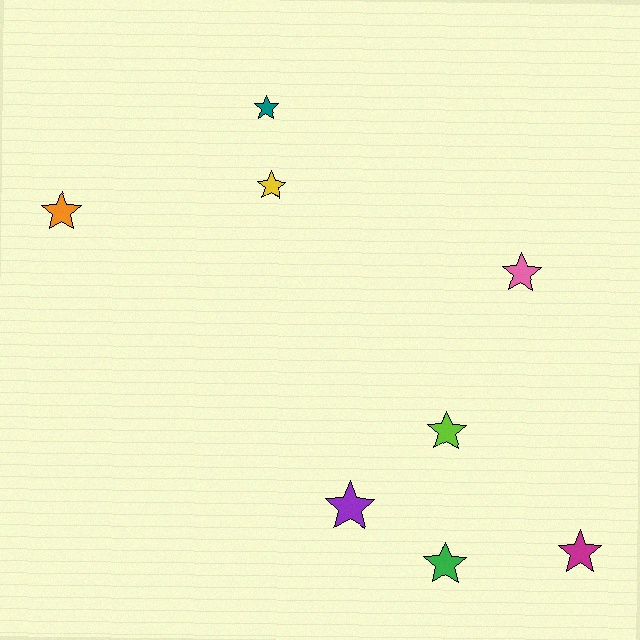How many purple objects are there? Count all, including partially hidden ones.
There is 1 purple object.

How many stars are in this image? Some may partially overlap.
There are 8 stars.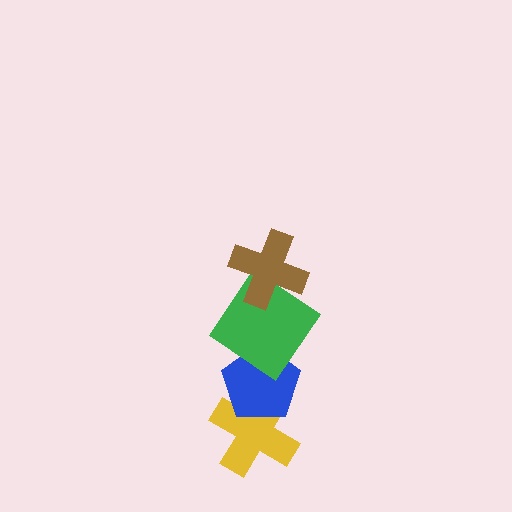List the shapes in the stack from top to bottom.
From top to bottom: the brown cross, the green diamond, the blue pentagon, the yellow cross.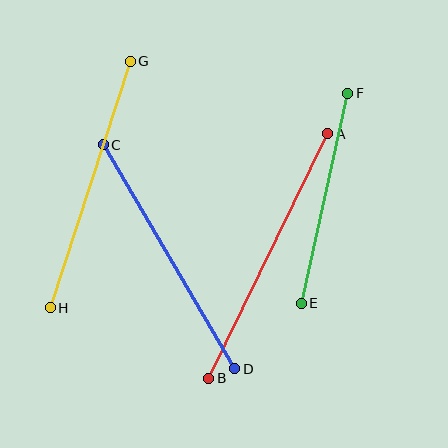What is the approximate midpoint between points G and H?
The midpoint is at approximately (90, 185) pixels.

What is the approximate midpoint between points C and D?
The midpoint is at approximately (169, 257) pixels.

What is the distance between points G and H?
The distance is approximately 259 pixels.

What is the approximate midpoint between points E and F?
The midpoint is at approximately (324, 198) pixels.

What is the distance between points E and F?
The distance is approximately 215 pixels.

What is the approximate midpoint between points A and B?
The midpoint is at approximately (268, 256) pixels.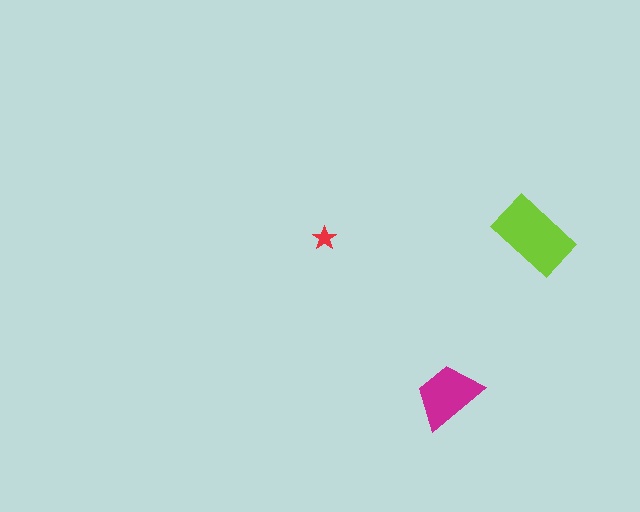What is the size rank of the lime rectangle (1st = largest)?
1st.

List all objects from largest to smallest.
The lime rectangle, the magenta trapezoid, the red star.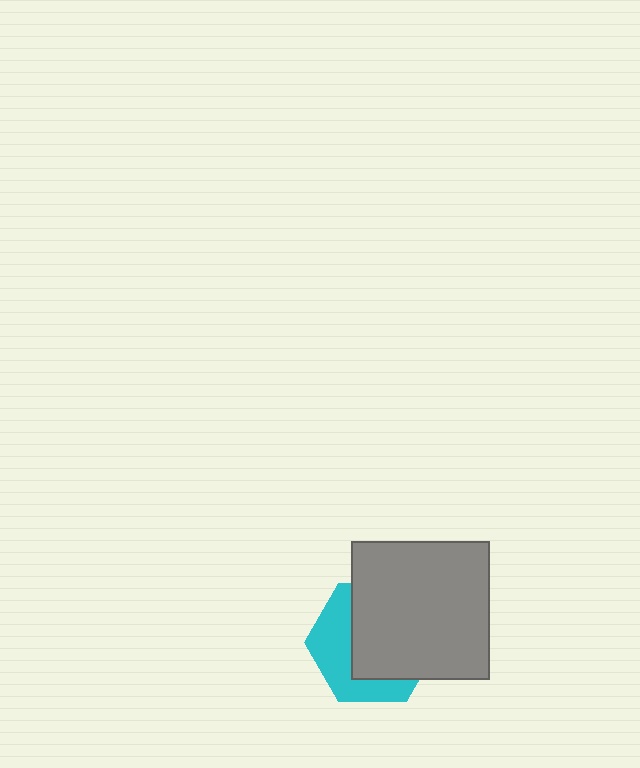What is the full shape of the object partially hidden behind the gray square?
The partially hidden object is a cyan hexagon.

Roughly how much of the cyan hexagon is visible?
A small part of it is visible (roughly 41%).